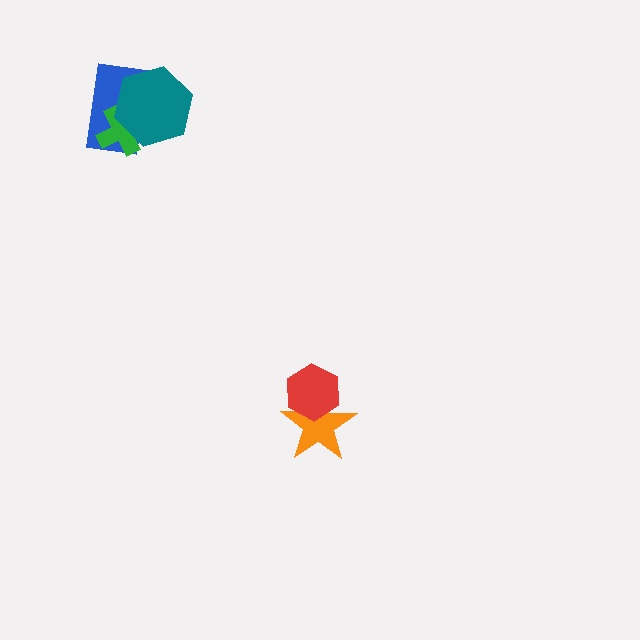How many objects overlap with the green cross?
2 objects overlap with the green cross.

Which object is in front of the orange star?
The red hexagon is in front of the orange star.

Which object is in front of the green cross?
The teal hexagon is in front of the green cross.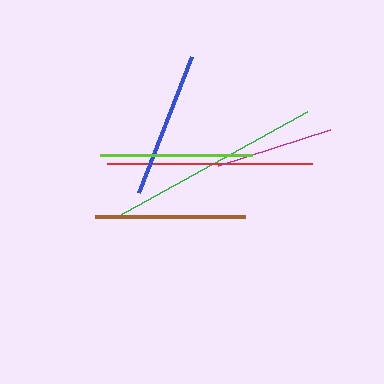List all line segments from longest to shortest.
From longest to shortest: green, red, lime, brown, blue, magenta.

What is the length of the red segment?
The red segment is approximately 205 pixels long.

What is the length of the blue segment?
The blue segment is approximately 146 pixels long.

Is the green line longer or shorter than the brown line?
The green line is longer than the brown line.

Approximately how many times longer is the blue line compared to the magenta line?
The blue line is approximately 1.2 times the length of the magenta line.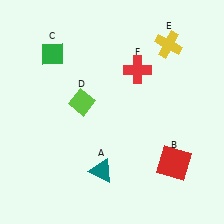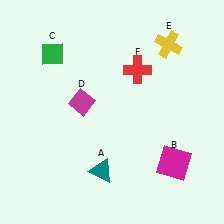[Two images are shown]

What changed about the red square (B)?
In Image 1, B is red. In Image 2, it changed to magenta.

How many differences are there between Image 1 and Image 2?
There are 2 differences between the two images.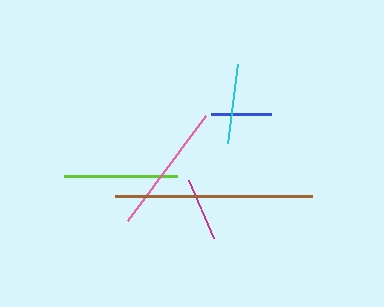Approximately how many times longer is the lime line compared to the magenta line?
The lime line is approximately 1.8 times the length of the magenta line.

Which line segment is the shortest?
The blue line is the shortest at approximately 60 pixels.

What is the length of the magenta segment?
The magenta segment is approximately 63 pixels long.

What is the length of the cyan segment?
The cyan segment is approximately 79 pixels long.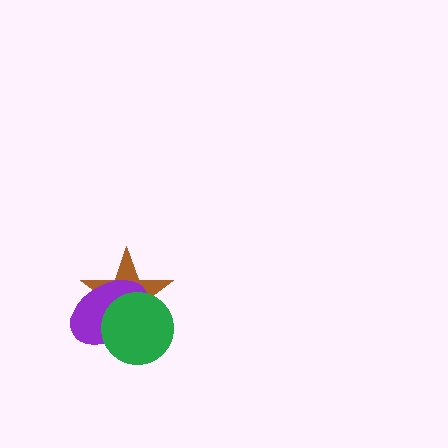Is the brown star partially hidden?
Yes, it is partially covered by another shape.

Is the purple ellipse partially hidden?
Yes, it is partially covered by another shape.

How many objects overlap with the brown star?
2 objects overlap with the brown star.